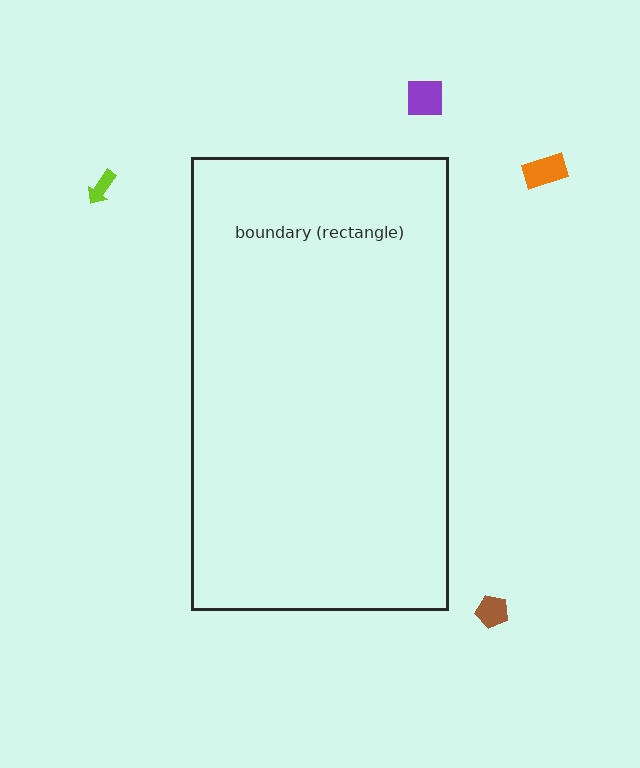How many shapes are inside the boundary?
0 inside, 4 outside.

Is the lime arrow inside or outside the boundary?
Outside.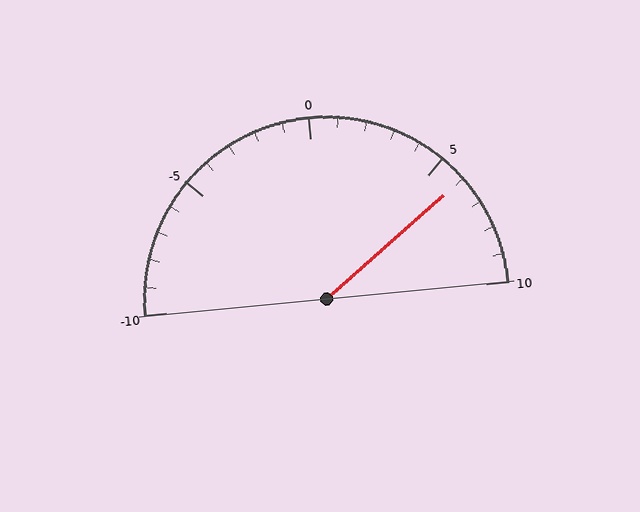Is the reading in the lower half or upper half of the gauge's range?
The reading is in the upper half of the range (-10 to 10).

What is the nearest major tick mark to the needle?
The nearest major tick mark is 5.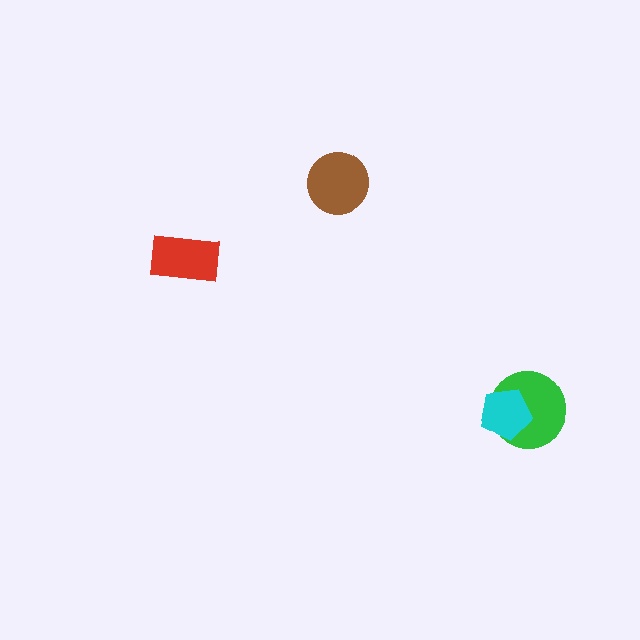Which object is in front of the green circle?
The cyan pentagon is in front of the green circle.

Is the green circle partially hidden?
Yes, it is partially covered by another shape.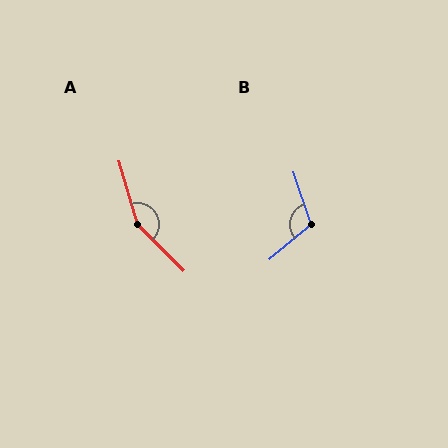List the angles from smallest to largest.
B (111°), A (151°).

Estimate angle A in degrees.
Approximately 151 degrees.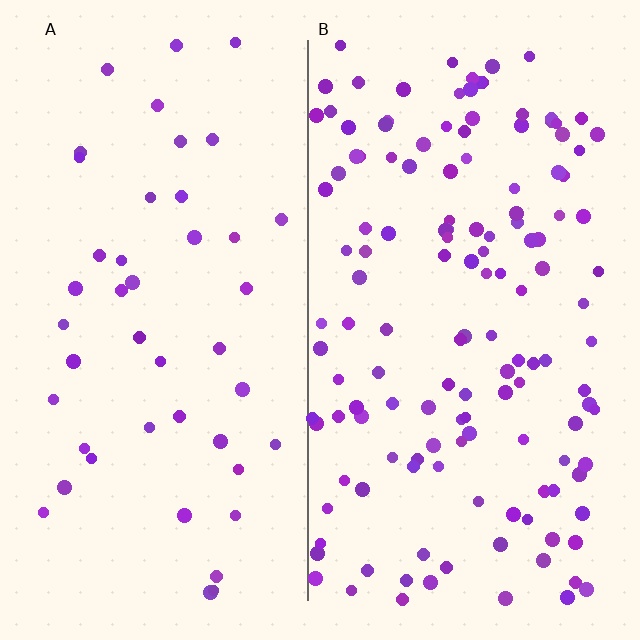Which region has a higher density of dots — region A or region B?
B (the right).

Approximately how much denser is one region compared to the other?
Approximately 3.1× — region B over region A.